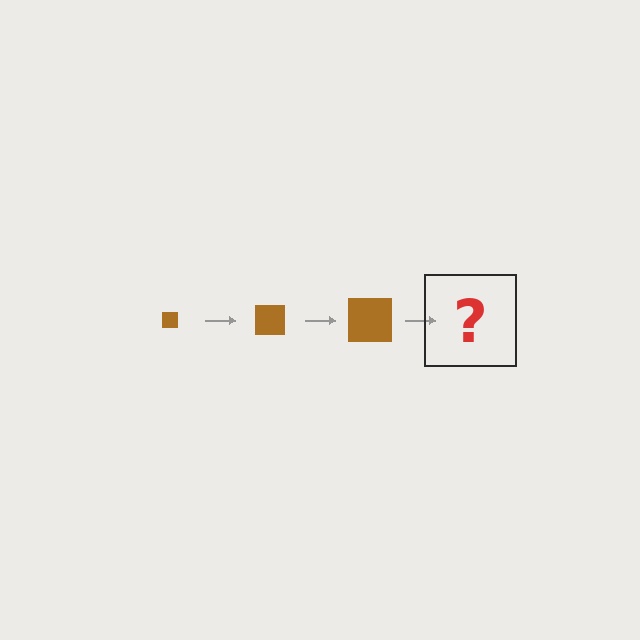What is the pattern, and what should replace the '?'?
The pattern is that the square gets progressively larger each step. The '?' should be a brown square, larger than the previous one.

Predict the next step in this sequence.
The next step is a brown square, larger than the previous one.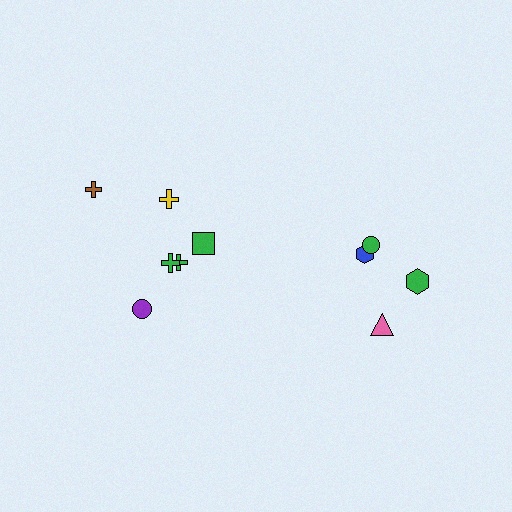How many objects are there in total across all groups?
There are 10 objects.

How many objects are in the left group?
There are 6 objects.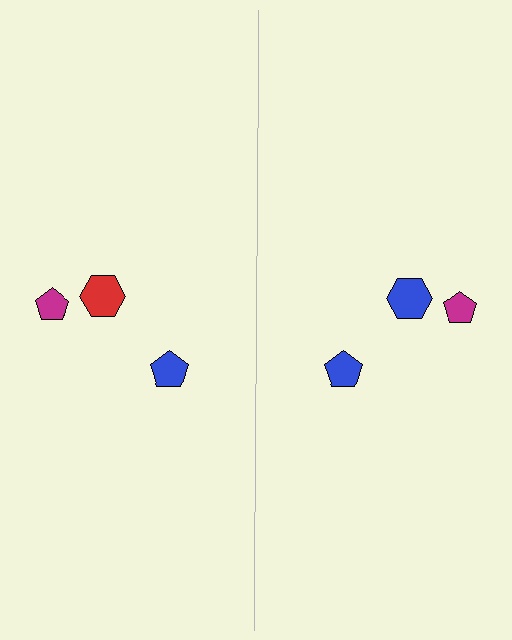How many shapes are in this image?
There are 6 shapes in this image.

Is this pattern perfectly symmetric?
No, the pattern is not perfectly symmetric. The blue hexagon on the right side breaks the symmetry — its mirror counterpart is red.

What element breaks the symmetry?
The blue hexagon on the right side breaks the symmetry — its mirror counterpart is red.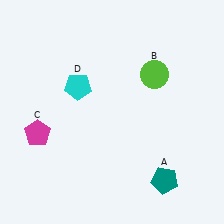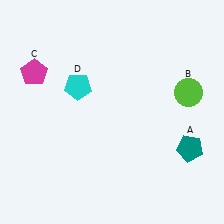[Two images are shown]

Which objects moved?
The objects that moved are: the teal pentagon (A), the lime circle (B), the magenta pentagon (C).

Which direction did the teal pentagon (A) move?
The teal pentagon (A) moved up.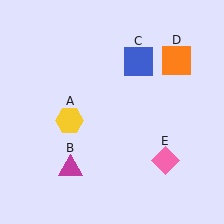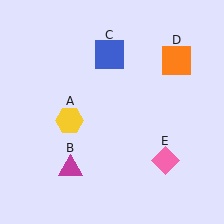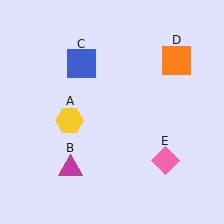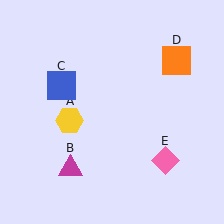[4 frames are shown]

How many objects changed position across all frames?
1 object changed position: blue square (object C).